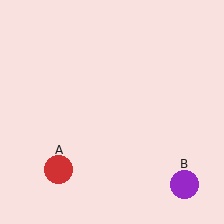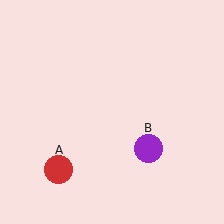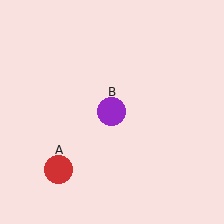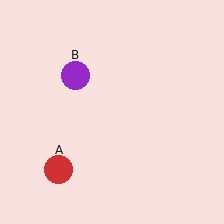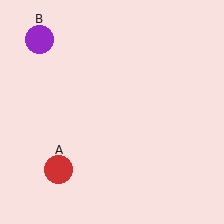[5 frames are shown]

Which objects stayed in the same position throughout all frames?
Red circle (object A) remained stationary.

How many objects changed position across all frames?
1 object changed position: purple circle (object B).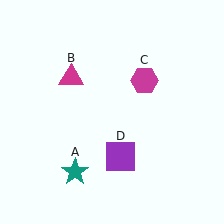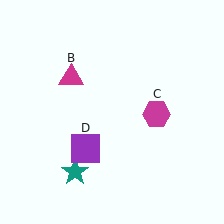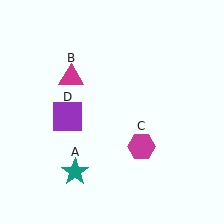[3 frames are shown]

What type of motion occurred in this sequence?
The magenta hexagon (object C), purple square (object D) rotated clockwise around the center of the scene.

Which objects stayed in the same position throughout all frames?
Teal star (object A) and magenta triangle (object B) remained stationary.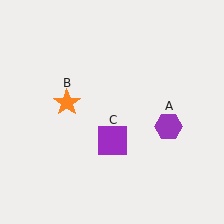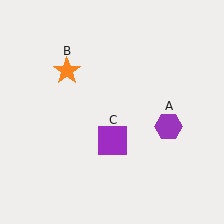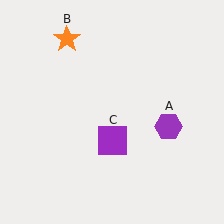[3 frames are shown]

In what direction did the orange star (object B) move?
The orange star (object B) moved up.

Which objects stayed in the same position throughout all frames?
Purple hexagon (object A) and purple square (object C) remained stationary.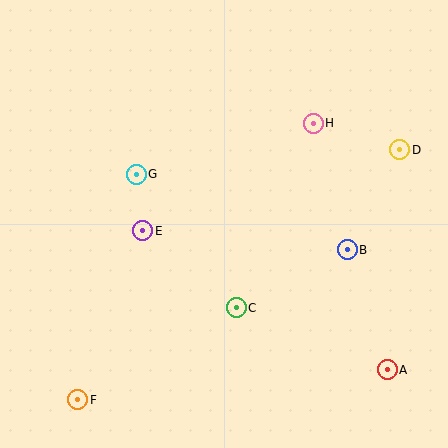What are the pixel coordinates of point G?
Point G is at (136, 174).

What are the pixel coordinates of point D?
Point D is at (400, 150).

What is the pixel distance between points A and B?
The distance between A and B is 127 pixels.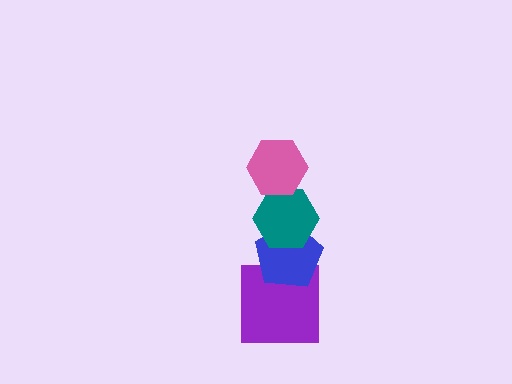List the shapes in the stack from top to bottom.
From top to bottom: the pink hexagon, the teal hexagon, the blue pentagon, the purple square.